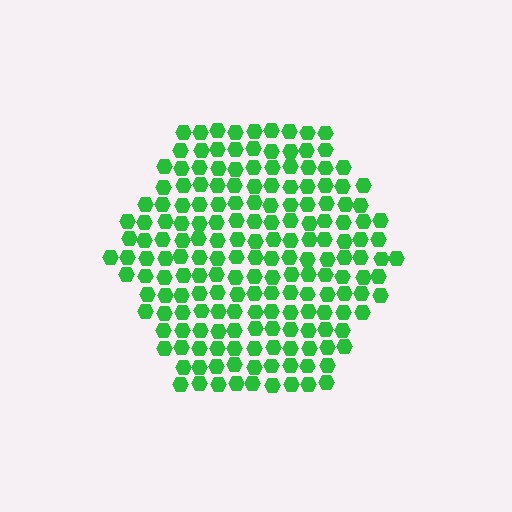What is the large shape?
The large shape is a hexagon.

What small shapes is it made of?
It is made of small hexagons.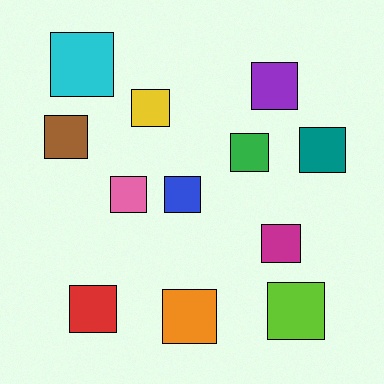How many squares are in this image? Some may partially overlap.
There are 12 squares.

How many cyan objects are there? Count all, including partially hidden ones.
There is 1 cyan object.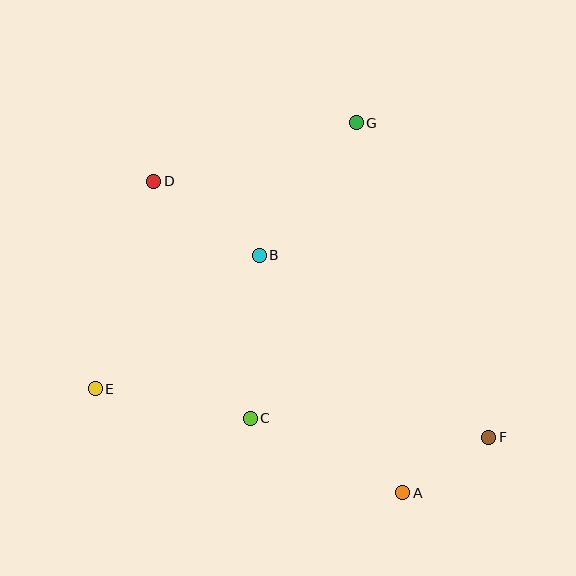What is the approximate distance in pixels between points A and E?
The distance between A and E is approximately 324 pixels.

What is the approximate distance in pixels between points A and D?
The distance between A and D is approximately 399 pixels.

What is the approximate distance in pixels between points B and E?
The distance between B and E is approximately 211 pixels.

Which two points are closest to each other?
Points A and F are closest to each other.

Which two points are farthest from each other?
Points D and F are farthest from each other.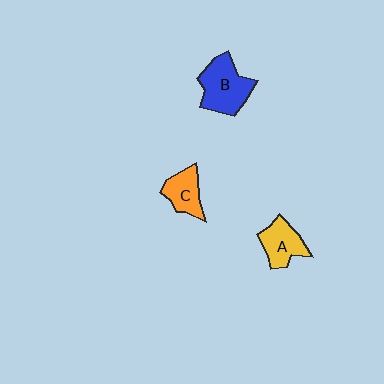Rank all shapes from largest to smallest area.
From largest to smallest: B (blue), A (yellow), C (orange).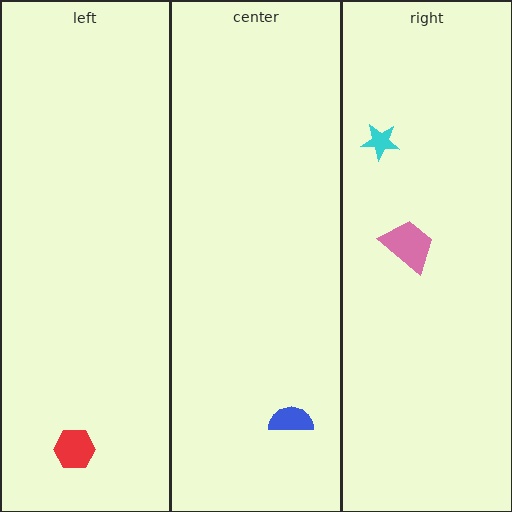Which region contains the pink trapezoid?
The right region.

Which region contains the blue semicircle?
The center region.